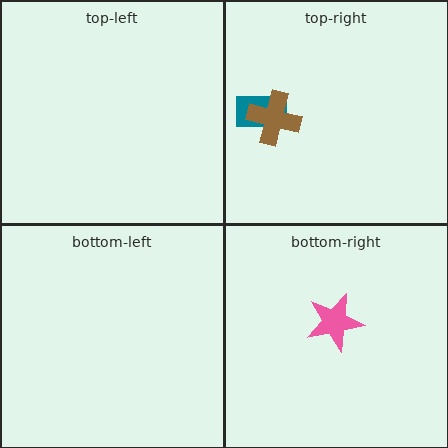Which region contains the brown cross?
The top-right region.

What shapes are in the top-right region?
The teal rectangle, the brown cross.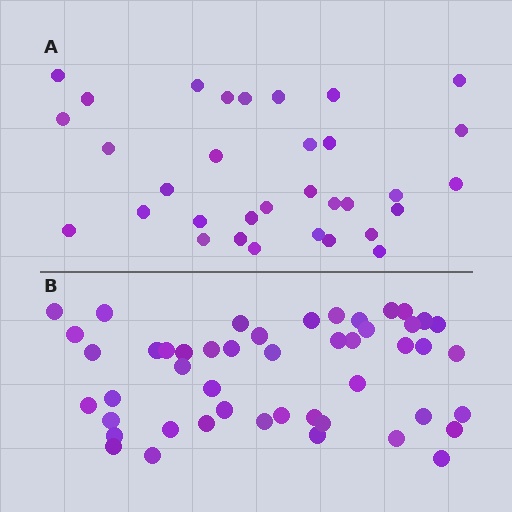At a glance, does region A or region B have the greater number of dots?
Region B (the bottom region) has more dots.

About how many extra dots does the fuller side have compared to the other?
Region B has approximately 15 more dots than region A.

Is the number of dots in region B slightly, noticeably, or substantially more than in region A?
Region B has substantially more. The ratio is roughly 1.5 to 1.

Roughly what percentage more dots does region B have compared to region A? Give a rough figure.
About 45% more.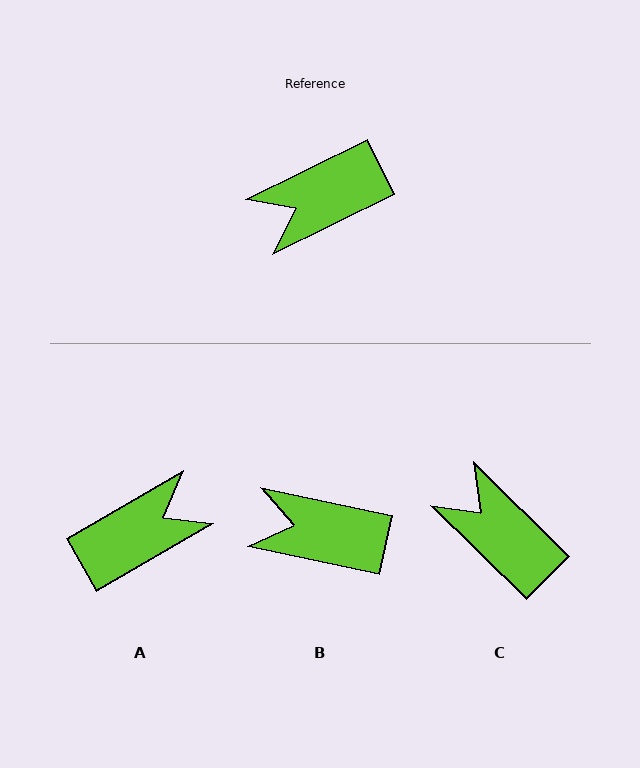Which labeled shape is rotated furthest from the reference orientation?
A, about 176 degrees away.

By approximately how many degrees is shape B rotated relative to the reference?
Approximately 38 degrees clockwise.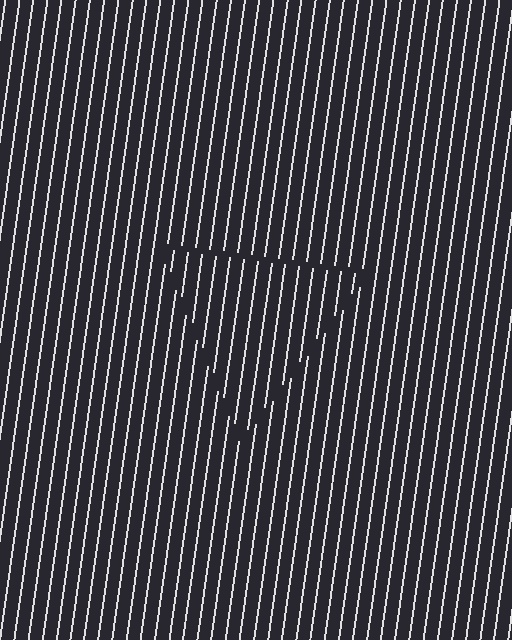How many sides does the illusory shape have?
3 sides — the line-ends trace a triangle.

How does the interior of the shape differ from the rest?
The interior of the shape contains the same grating, shifted by half a period — the contour is defined by the phase discontinuity where line-ends from the inner and outer gratings abut.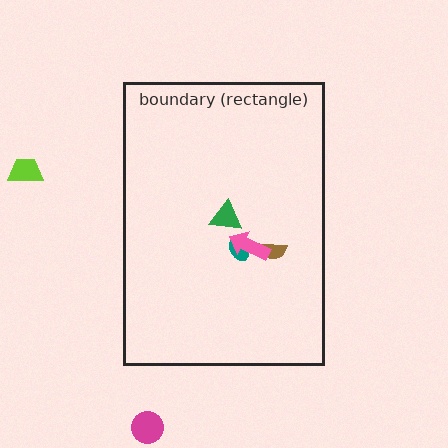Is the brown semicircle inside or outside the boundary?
Inside.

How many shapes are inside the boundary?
4 inside, 2 outside.